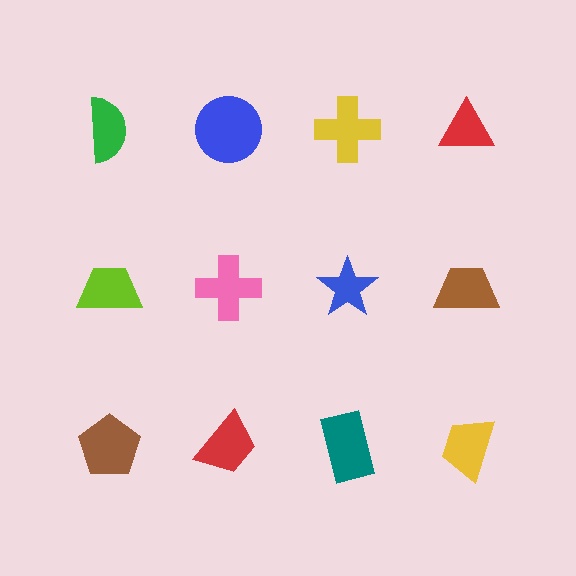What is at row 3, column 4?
A yellow trapezoid.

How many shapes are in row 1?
4 shapes.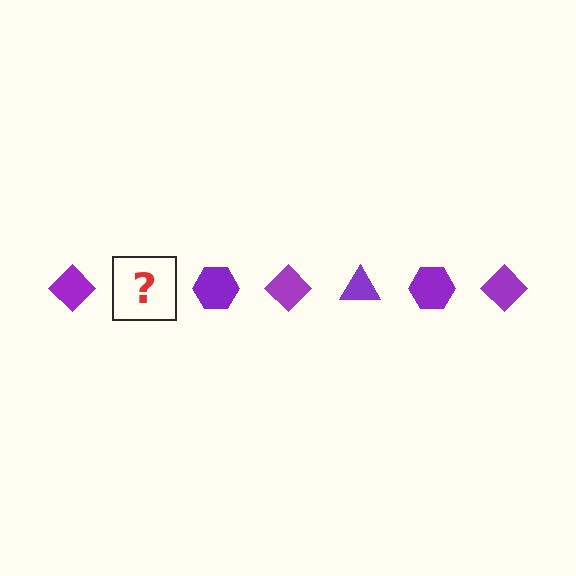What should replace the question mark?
The question mark should be replaced with a purple triangle.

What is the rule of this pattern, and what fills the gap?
The rule is that the pattern cycles through diamond, triangle, hexagon shapes in purple. The gap should be filled with a purple triangle.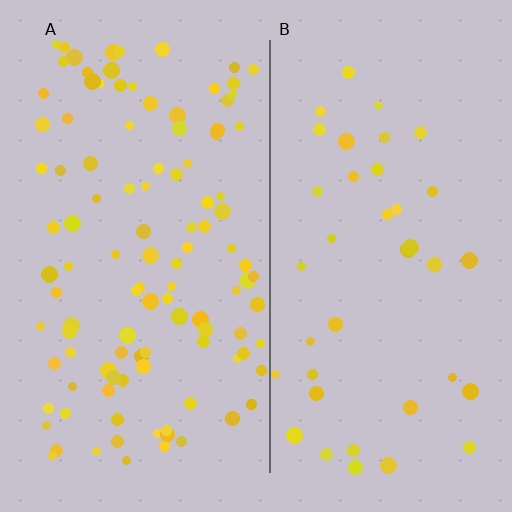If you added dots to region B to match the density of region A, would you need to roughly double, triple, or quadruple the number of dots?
Approximately triple.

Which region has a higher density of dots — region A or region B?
A (the left).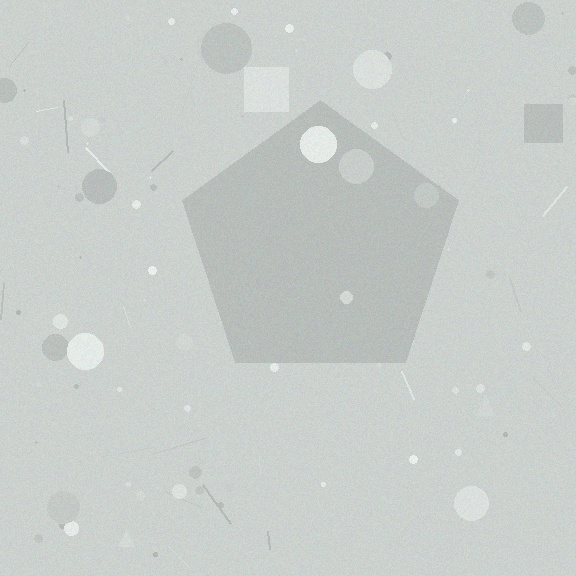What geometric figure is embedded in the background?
A pentagon is embedded in the background.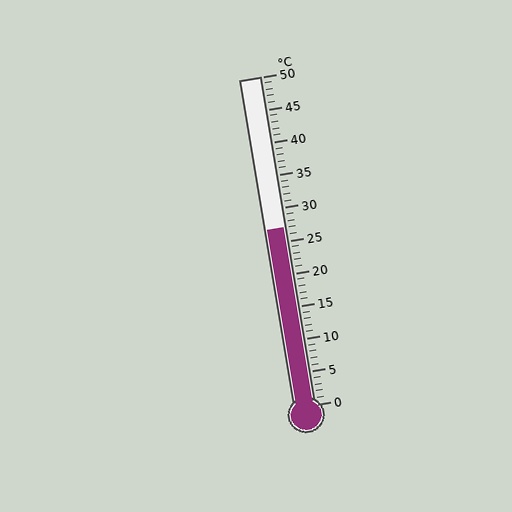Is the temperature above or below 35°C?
The temperature is below 35°C.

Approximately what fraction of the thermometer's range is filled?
The thermometer is filled to approximately 55% of its range.